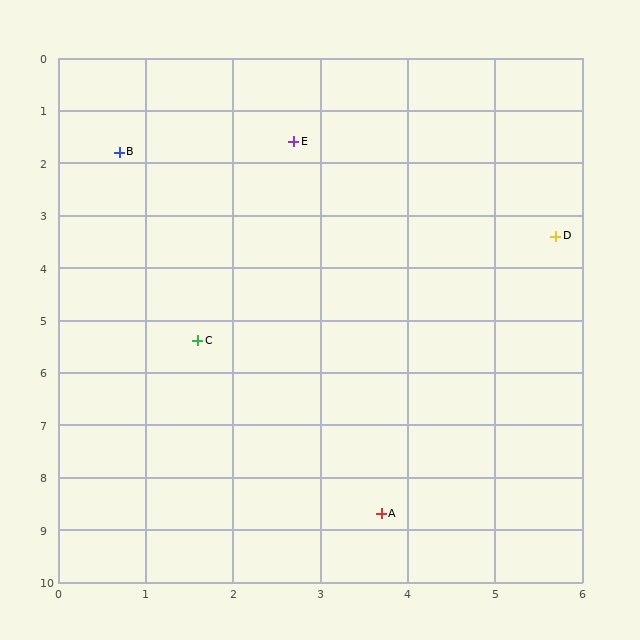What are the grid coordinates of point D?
Point D is at approximately (5.7, 3.4).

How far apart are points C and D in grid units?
Points C and D are about 4.6 grid units apart.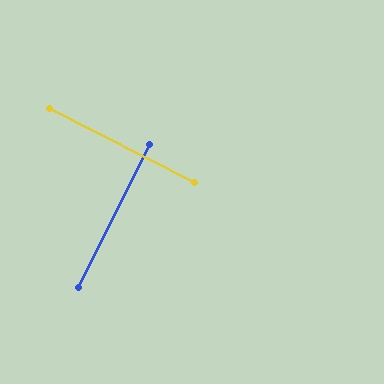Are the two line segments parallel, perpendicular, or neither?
Perpendicular — they meet at approximately 89°.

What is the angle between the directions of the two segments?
Approximately 89 degrees.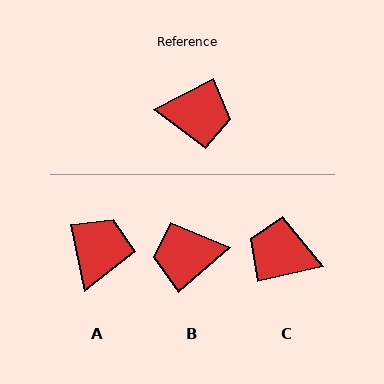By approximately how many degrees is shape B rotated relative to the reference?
Approximately 166 degrees clockwise.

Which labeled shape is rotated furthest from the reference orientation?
B, about 166 degrees away.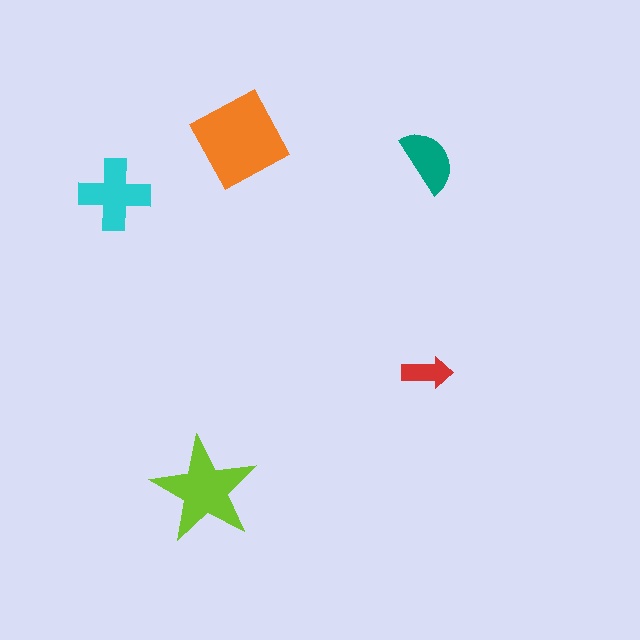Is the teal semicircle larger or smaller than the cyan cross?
Smaller.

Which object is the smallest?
The red arrow.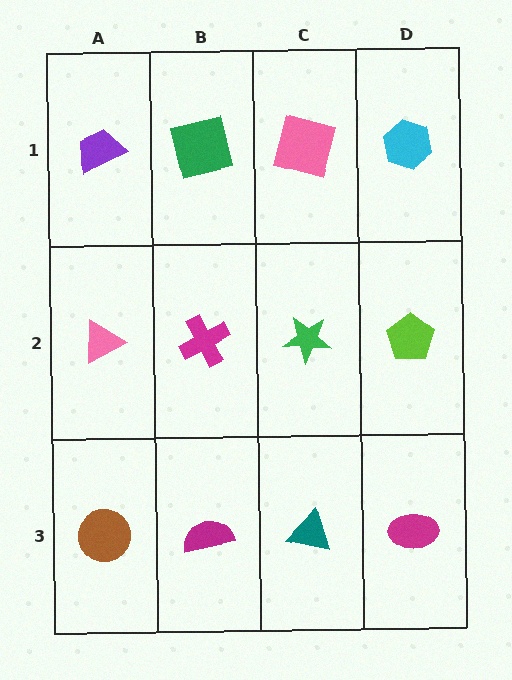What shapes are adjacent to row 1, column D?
A lime pentagon (row 2, column D), a pink square (row 1, column C).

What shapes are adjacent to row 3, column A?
A pink triangle (row 2, column A), a magenta semicircle (row 3, column B).